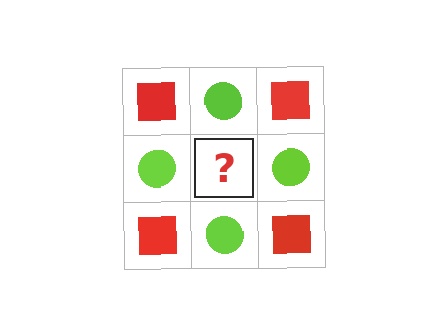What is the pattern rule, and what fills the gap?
The rule is that it alternates red square and lime circle in a checkerboard pattern. The gap should be filled with a red square.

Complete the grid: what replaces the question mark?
The question mark should be replaced with a red square.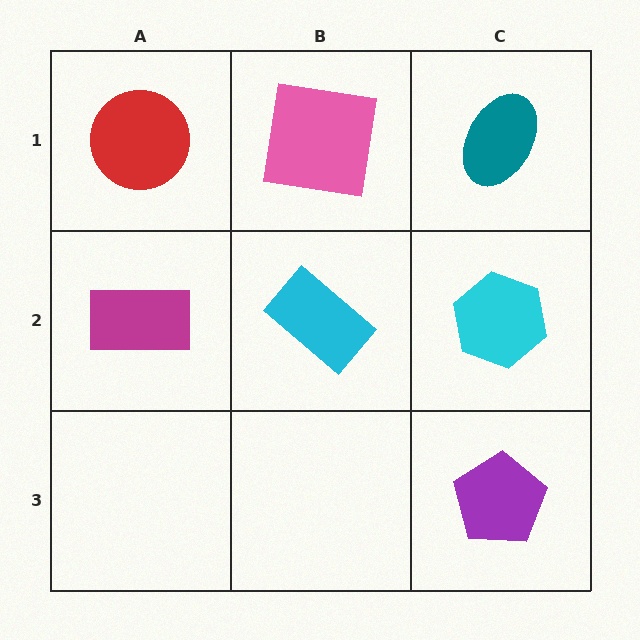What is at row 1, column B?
A pink square.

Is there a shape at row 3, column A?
No, that cell is empty.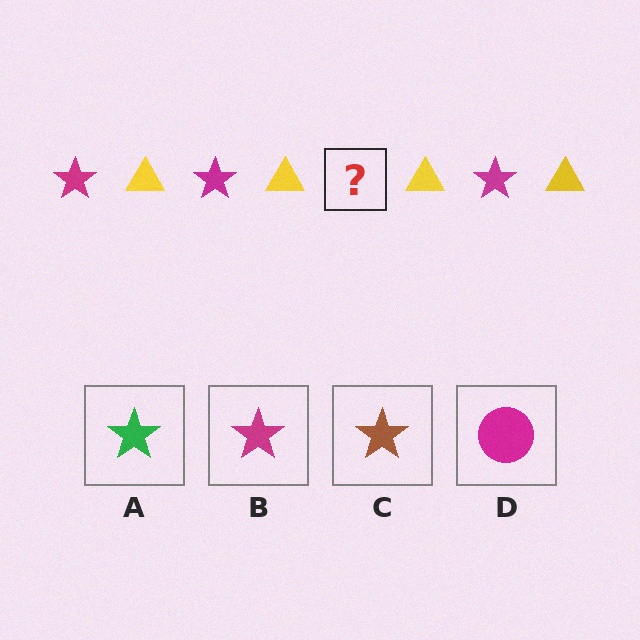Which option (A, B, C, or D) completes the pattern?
B.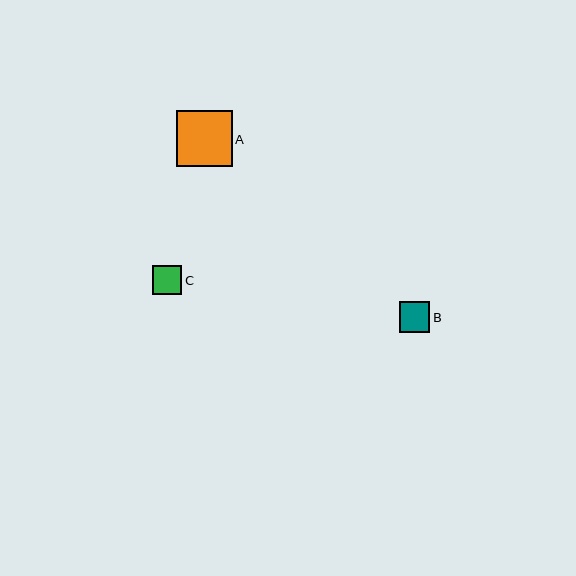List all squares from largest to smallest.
From largest to smallest: A, B, C.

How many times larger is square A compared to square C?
Square A is approximately 2.0 times the size of square C.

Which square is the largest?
Square A is the largest with a size of approximately 56 pixels.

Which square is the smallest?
Square C is the smallest with a size of approximately 29 pixels.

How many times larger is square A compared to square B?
Square A is approximately 1.8 times the size of square B.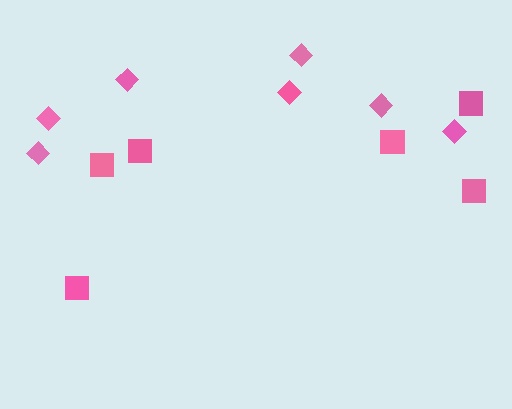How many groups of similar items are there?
There are 2 groups: one group of squares (6) and one group of diamonds (7).